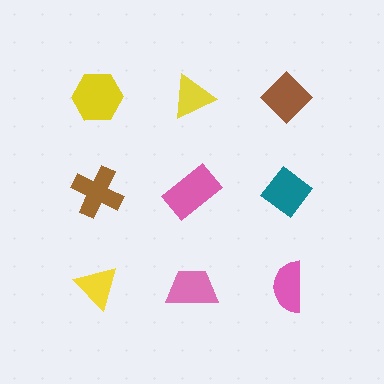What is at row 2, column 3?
A teal diamond.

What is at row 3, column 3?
A pink semicircle.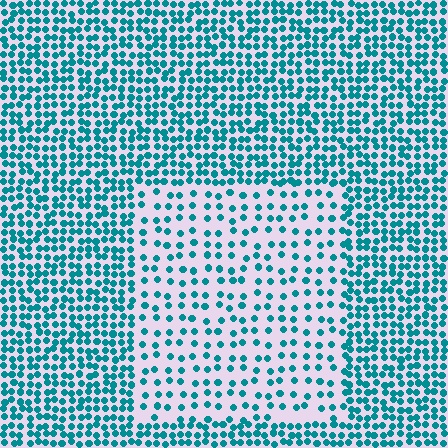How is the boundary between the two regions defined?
The boundary is defined by a change in element density (approximately 2.2x ratio). All elements are the same color, size, and shape.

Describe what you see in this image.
The image contains small teal elements arranged at two different densities. A rectangle-shaped region is visible where the elements are less densely packed than the surrounding area.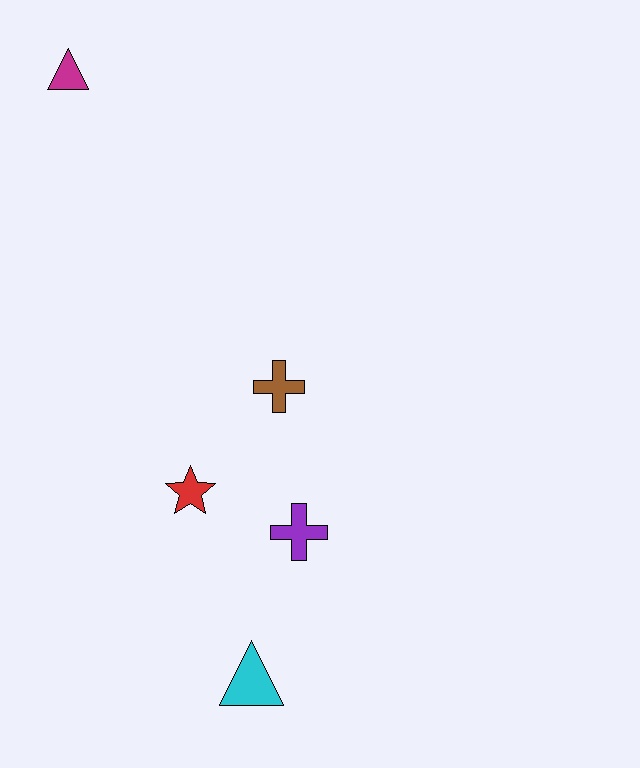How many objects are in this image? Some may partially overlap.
There are 5 objects.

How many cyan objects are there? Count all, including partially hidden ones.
There is 1 cyan object.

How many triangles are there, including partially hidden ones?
There are 2 triangles.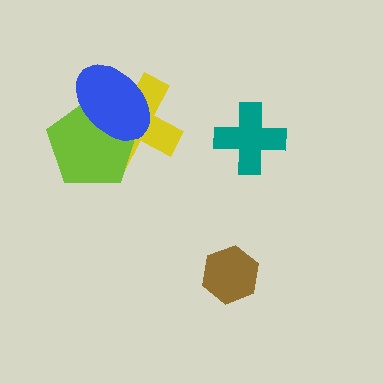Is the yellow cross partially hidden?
Yes, it is partially covered by another shape.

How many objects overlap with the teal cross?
0 objects overlap with the teal cross.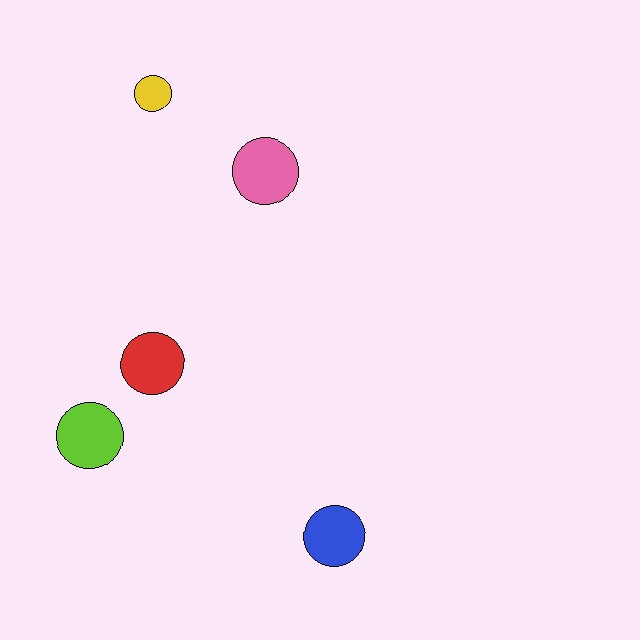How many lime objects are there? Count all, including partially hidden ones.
There is 1 lime object.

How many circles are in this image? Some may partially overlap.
There are 5 circles.